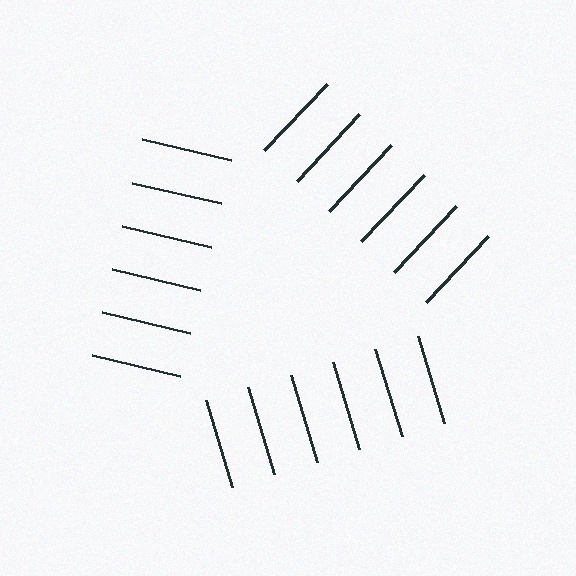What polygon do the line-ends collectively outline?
An illusory triangle — the line segments terminate on its edges but no continuous stroke is drawn.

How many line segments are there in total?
18 — 6 along each of the 3 edges.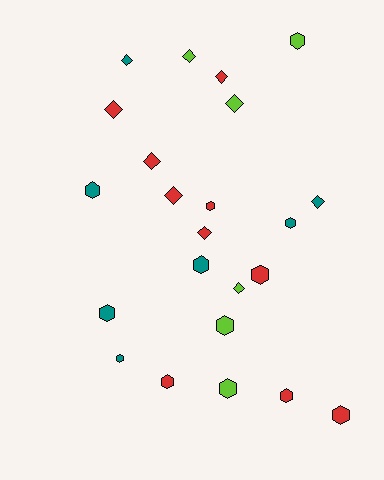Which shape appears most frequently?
Hexagon, with 13 objects.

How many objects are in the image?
There are 23 objects.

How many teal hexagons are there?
There are 5 teal hexagons.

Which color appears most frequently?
Red, with 10 objects.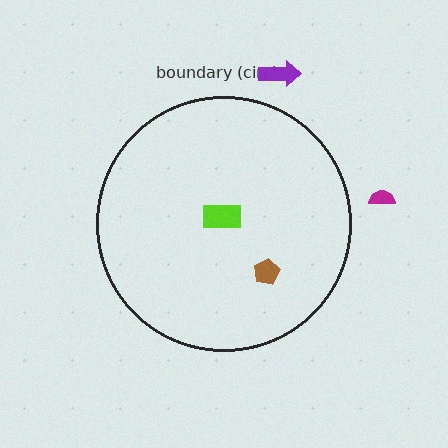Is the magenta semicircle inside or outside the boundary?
Outside.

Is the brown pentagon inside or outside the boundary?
Inside.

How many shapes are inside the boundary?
2 inside, 2 outside.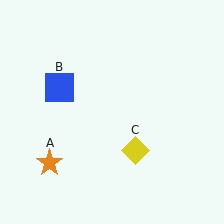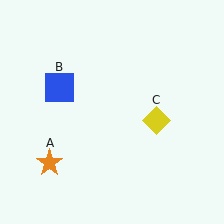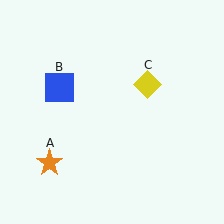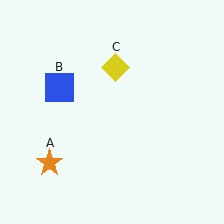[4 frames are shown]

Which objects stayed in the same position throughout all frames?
Orange star (object A) and blue square (object B) remained stationary.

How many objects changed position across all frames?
1 object changed position: yellow diamond (object C).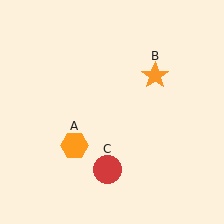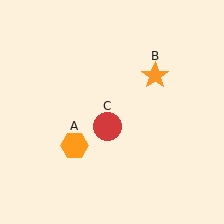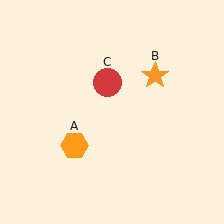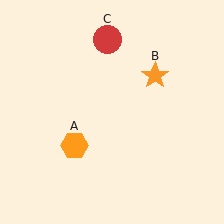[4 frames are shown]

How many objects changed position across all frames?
1 object changed position: red circle (object C).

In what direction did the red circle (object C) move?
The red circle (object C) moved up.